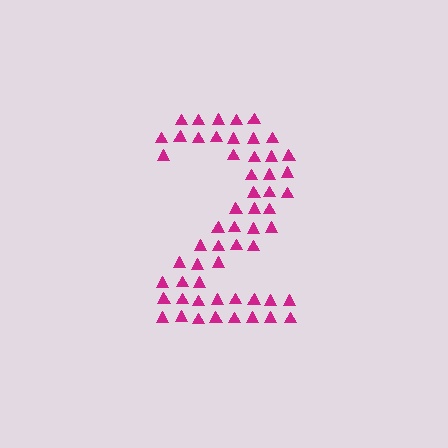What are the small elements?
The small elements are triangles.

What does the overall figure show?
The overall figure shows the digit 2.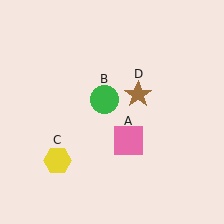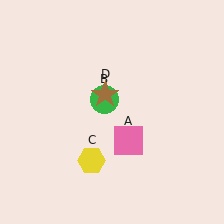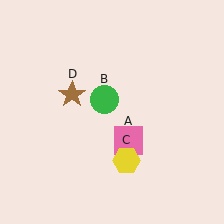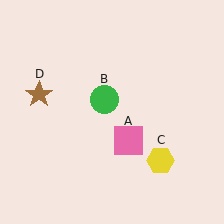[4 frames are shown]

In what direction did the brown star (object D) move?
The brown star (object D) moved left.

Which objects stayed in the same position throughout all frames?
Pink square (object A) and green circle (object B) remained stationary.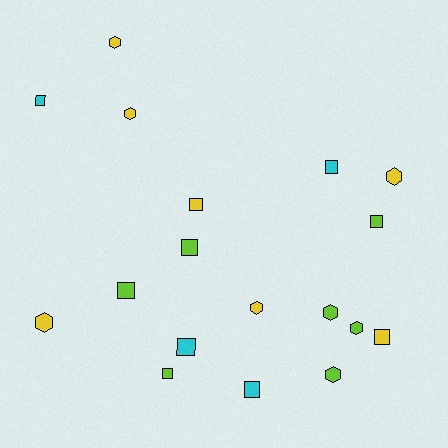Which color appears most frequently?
Yellow, with 7 objects.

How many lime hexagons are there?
There are 3 lime hexagons.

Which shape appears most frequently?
Square, with 10 objects.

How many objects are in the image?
There are 18 objects.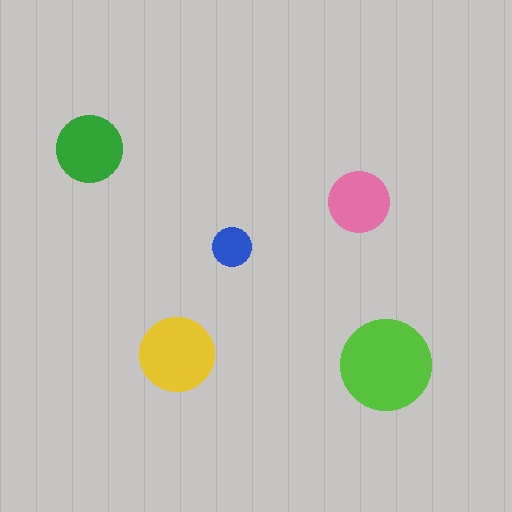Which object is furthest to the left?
The green circle is leftmost.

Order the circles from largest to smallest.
the lime one, the yellow one, the green one, the pink one, the blue one.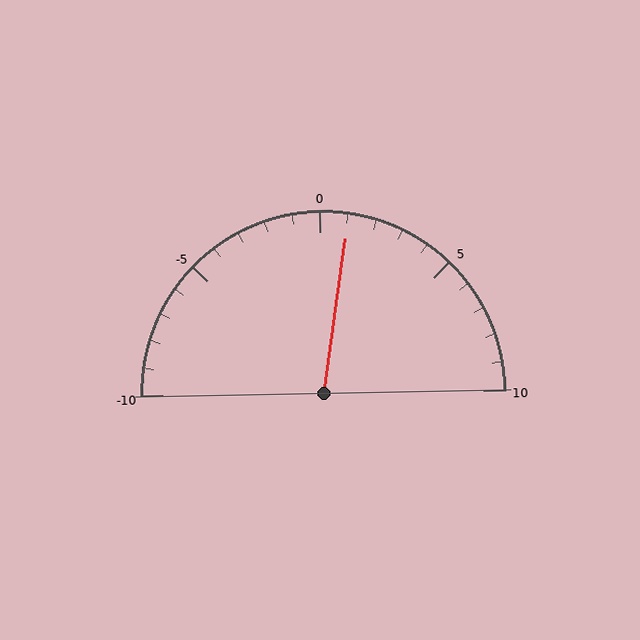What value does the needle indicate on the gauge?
The needle indicates approximately 1.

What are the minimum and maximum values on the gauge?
The gauge ranges from -10 to 10.